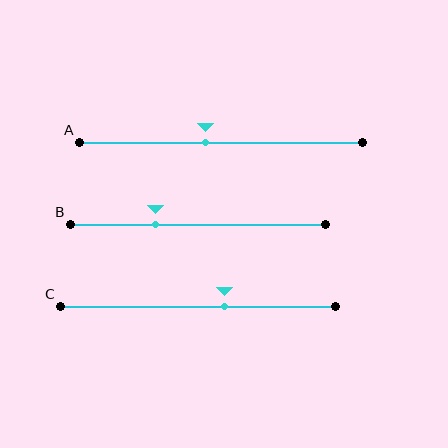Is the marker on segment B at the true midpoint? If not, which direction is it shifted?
No, the marker on segment B is shifted to the left by about 16% of the segment length.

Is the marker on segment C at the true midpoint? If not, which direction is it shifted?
No, the marker on segment C is shifted to the right by about 10% of the segment length.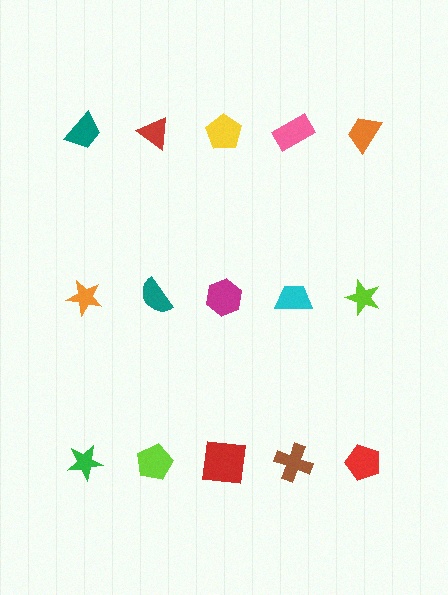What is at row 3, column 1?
A green star.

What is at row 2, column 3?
A magenta hexagon.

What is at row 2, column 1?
An orange star.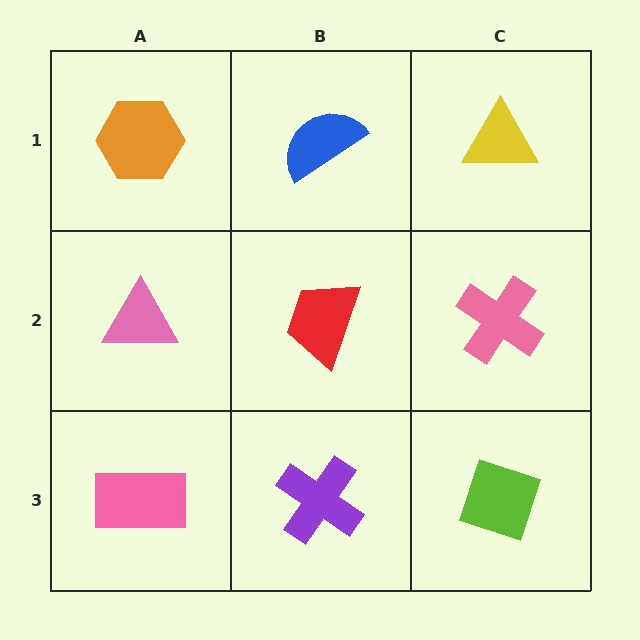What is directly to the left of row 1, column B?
An orange hexagon.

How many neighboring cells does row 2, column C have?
3.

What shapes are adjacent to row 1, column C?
A pink cross (row 2, column C), a blue semicircle (row 1, column B).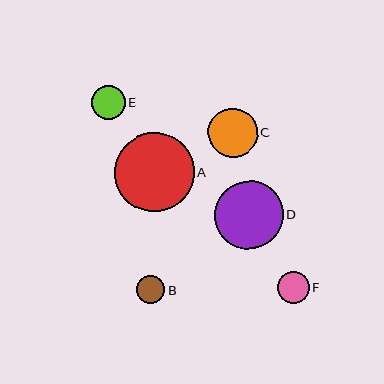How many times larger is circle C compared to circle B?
Circle C is approximately 1.8 times the size of circle B.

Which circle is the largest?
Circle A is the largest with a size of approximately 80 pixels.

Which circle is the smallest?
Circle B is the smallest with a size of approximately 28 pixels.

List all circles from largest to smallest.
From largest to smallest: A, D, C, E, F, B.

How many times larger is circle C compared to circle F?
Circle C is approximately 1.6 times the size of circle F.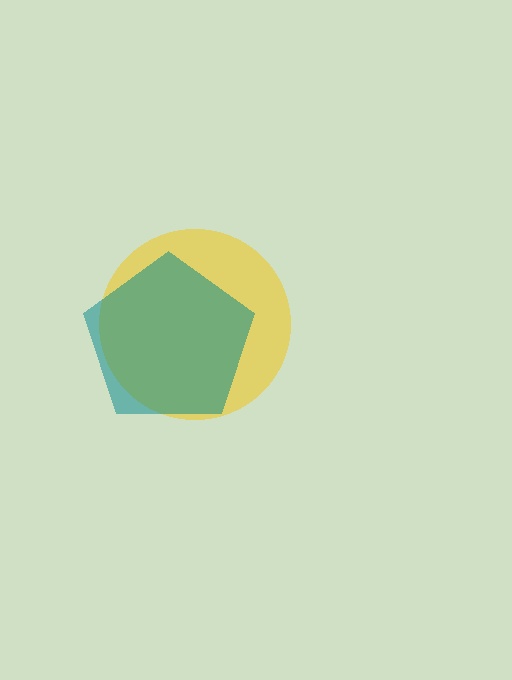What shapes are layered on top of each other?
The layered shapes are: a yellow circle, a teal pentagon.